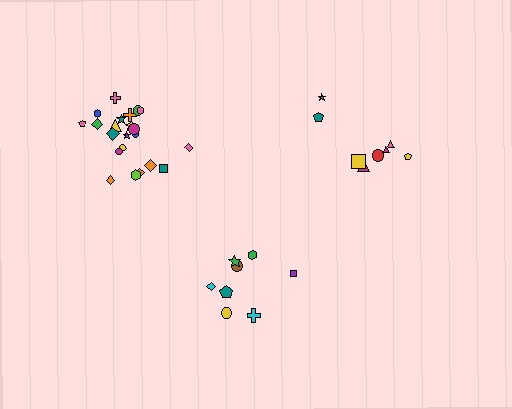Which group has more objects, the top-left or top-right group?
The top-left group.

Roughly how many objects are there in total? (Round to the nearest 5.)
Roughly 40 objects in total.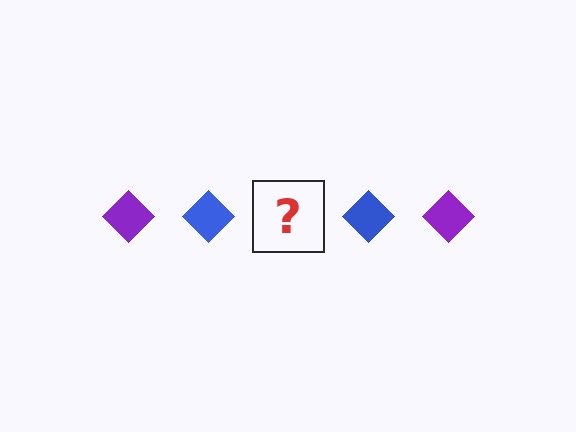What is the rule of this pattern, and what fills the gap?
The rule is that the pattern cycles through purple, blue diamonds. The gap should be filled with a purple diamond.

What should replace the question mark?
The question mark should be replaced with a purple diamond.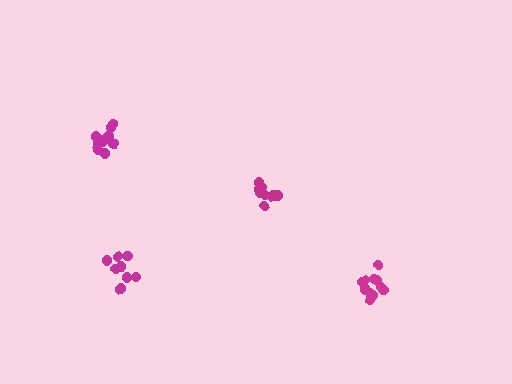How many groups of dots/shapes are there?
There are 4 groups.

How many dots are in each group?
Group 1: 8 dots, Group 2: 10 dots, Group 3: 8 dots, Group 4: 11 dots (37 total).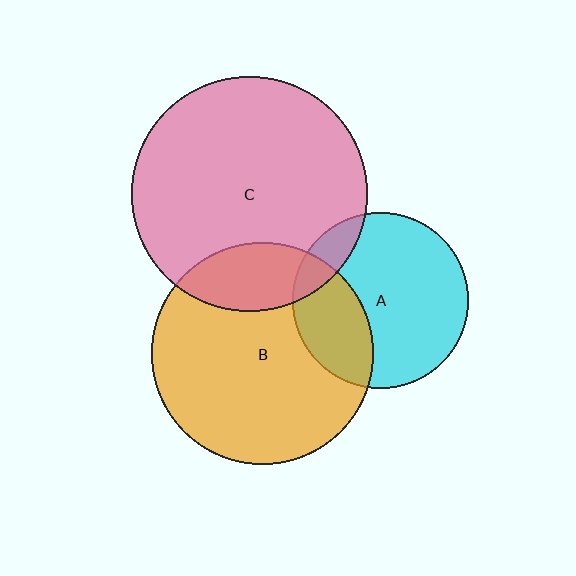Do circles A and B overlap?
Yes.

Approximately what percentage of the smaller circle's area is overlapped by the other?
Approximately 30%.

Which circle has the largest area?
Circle C (pink).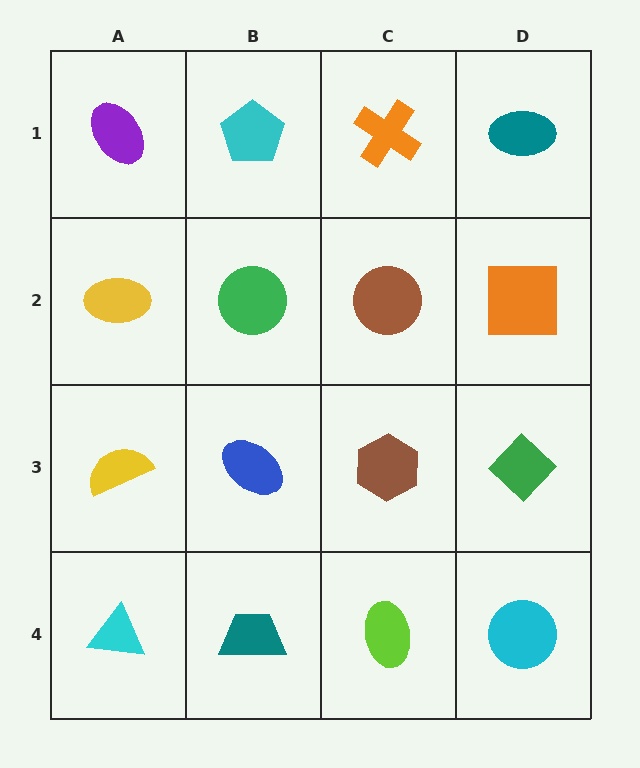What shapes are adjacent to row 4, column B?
A blue ellipse (row 3, column B), a cyan triangle (row 4, column A), a lime ellipse (row 4, column C).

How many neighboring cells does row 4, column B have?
3.